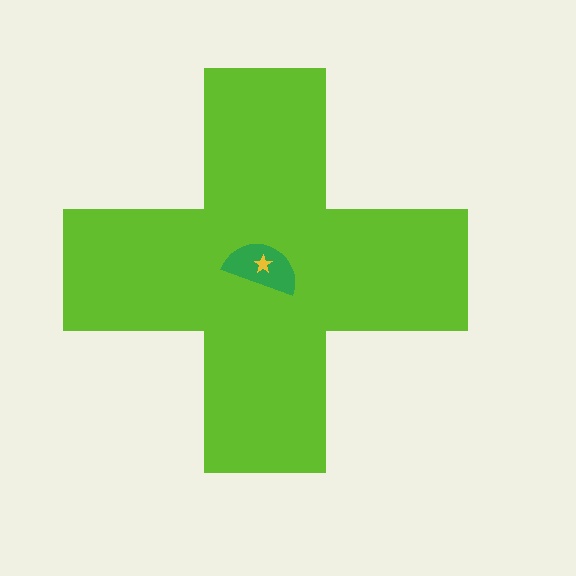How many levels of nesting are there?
3.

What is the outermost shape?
The lime cross.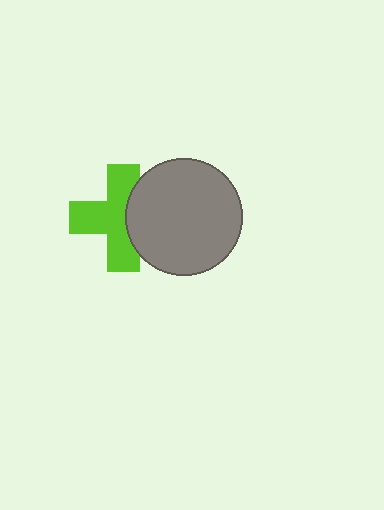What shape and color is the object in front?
The object in front is a gray circle.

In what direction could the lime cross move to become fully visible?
The lime cross could move left. That would shift it out from behind the gray circle entirely.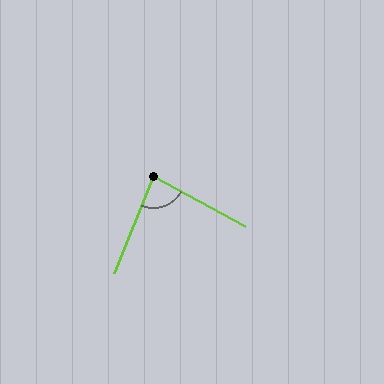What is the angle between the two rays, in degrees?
Approximately 84 degrees.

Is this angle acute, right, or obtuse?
It is acute.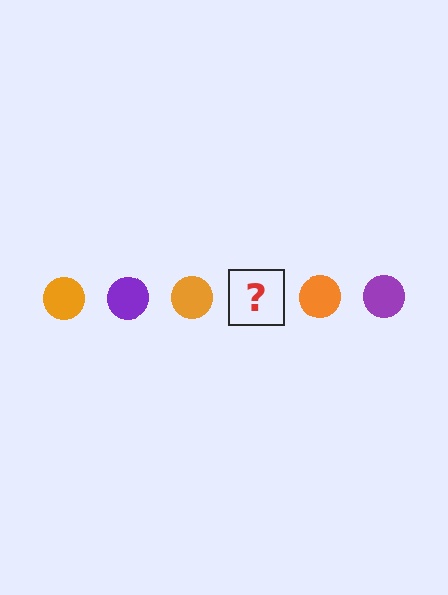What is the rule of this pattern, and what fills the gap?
The rule is that the pattern cycles through orange, purple circles. The gap should be filled with a purple circle.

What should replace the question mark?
The question mark should be replaced with a purple circle.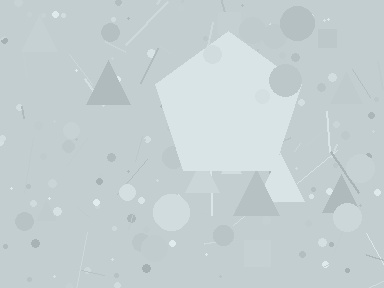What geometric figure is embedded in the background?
A pentagon is embedded in the background.